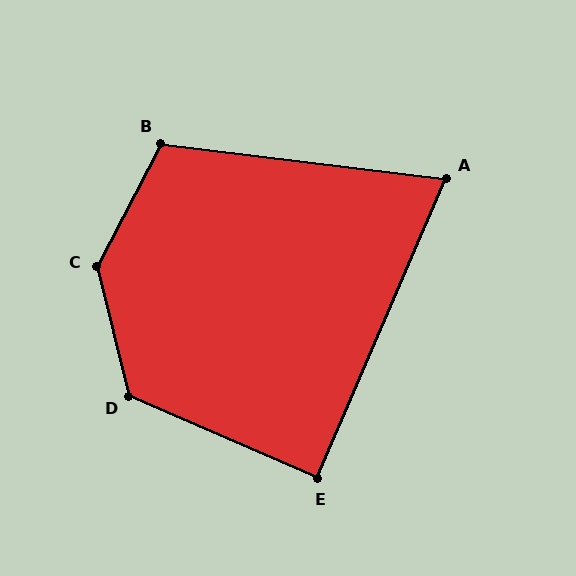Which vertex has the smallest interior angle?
A, at approximately 74 degrees.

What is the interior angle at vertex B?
Approximately 111 degrees (obtuse).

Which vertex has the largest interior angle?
C, at approximately 139 degrees.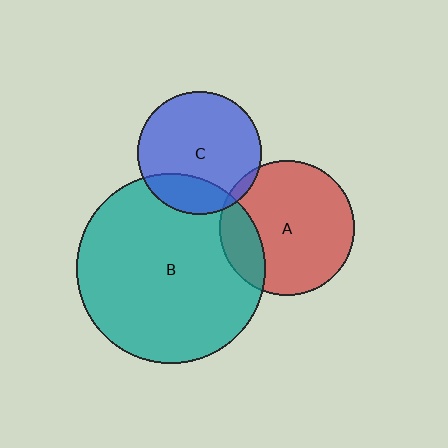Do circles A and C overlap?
Yes.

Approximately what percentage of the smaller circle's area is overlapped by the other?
Approximately 5%.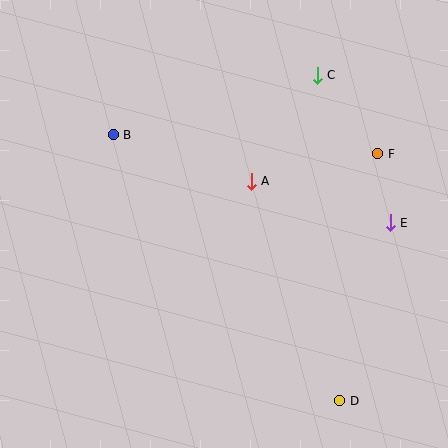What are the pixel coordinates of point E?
Point E is at (390, 223).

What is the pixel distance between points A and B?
The distance between A and B is 146 pixels.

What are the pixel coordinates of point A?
Point A is at (251, 181).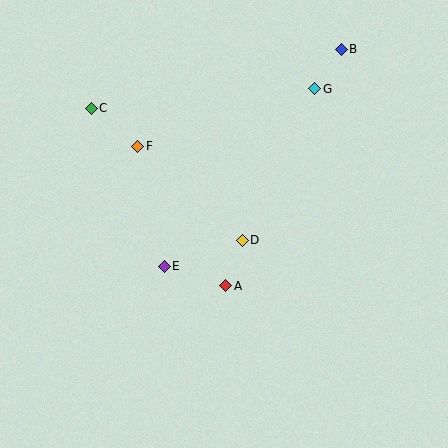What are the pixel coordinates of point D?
Point D is at (242, 240).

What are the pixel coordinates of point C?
Point C is at (91, 108).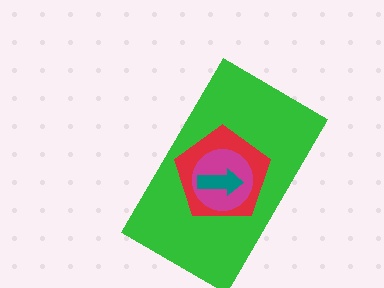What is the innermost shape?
The teal arrow.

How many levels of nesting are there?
4.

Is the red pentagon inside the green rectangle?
Yes.